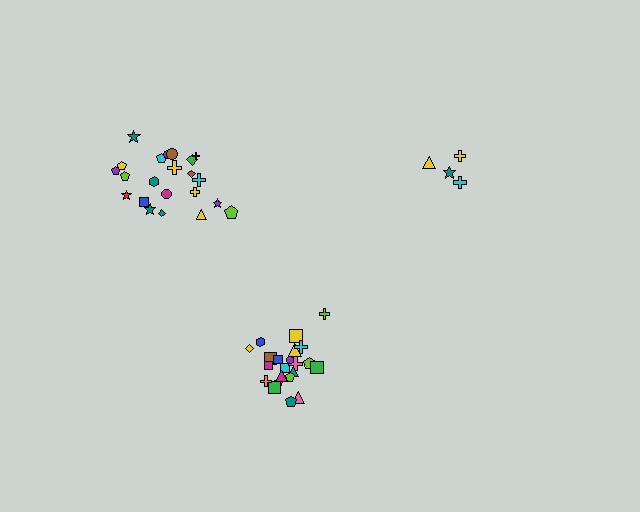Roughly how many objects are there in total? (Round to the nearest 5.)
Roughly 50 objects in total.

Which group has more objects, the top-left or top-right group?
The top-left group.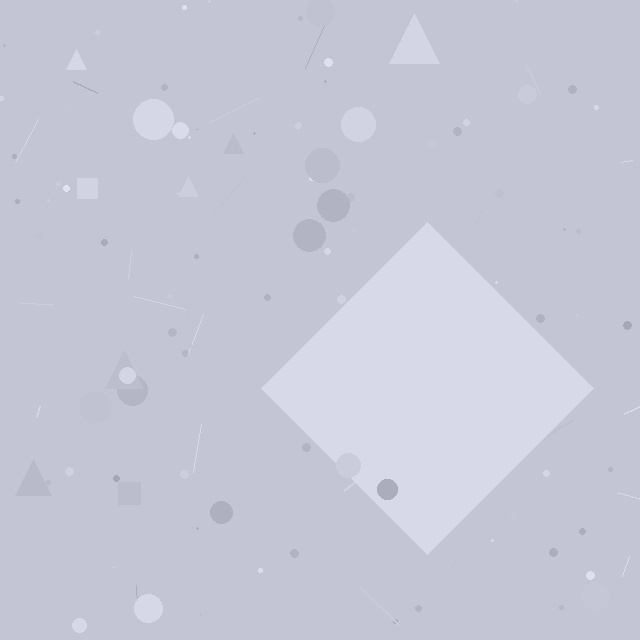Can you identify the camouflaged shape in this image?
The camouflaged shape is a diamond.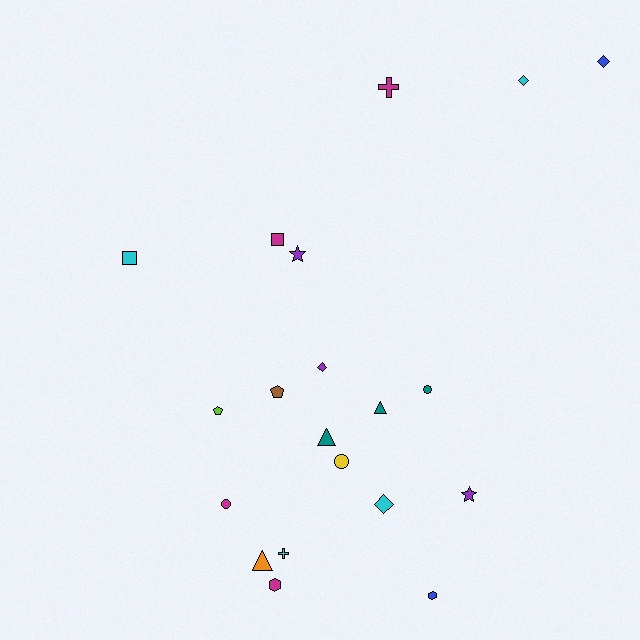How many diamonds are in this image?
There are 4 diamonds.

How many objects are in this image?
There are 20 objects.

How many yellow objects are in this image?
There is 1 yellow object.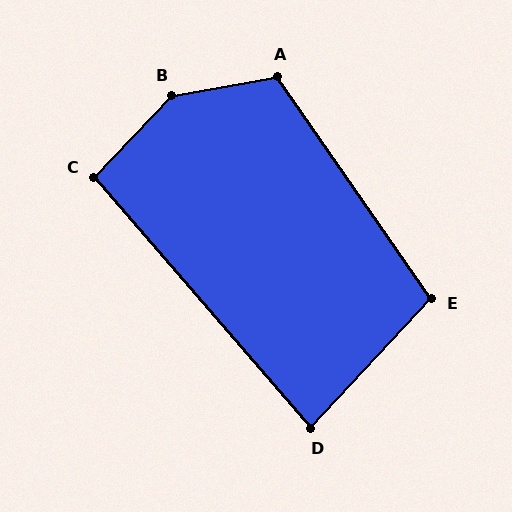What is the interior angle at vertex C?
Approximately 95 degrees (obtuse).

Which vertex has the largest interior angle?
B, at approximately 144 degrees.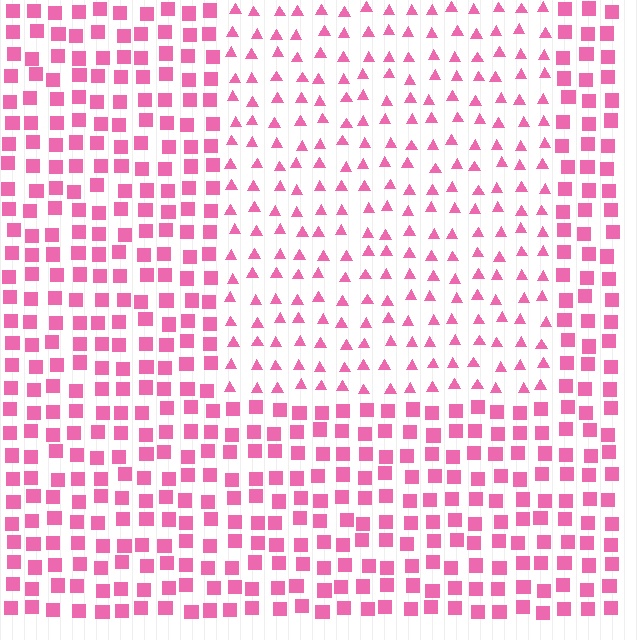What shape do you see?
I see a rectangle.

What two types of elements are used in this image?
The image uses triangles inside the rectangle region and squares outside it.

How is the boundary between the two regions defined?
The boundary is defined by a change in element shape: triangles inside vs. squares outside. All elements share the same color and spacing.